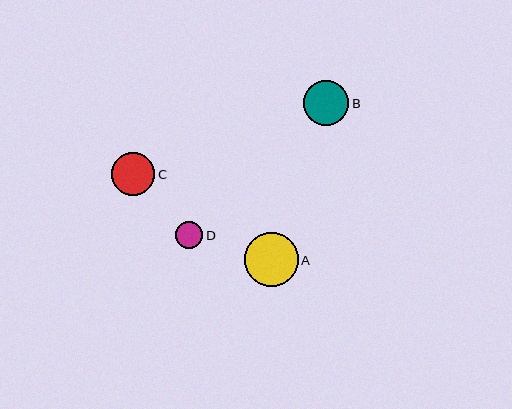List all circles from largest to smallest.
From largest to smallest: A, B, C, D.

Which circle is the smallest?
Circle D is the smallest with a size of approximately 27 pixels.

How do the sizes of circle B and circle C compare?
Circle B and circle C are approximately the same size.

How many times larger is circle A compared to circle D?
Circle A is approximately 2.0 times the size of circle D.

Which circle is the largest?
Circle A is the largest with a size of approximately 54 pixels.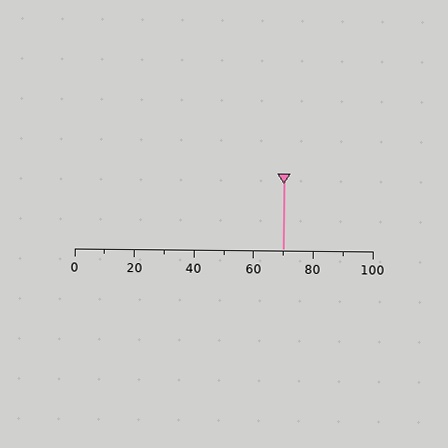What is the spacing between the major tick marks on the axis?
The major ticks are spaced 20 apart.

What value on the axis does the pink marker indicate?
The marker indicates approximately 70.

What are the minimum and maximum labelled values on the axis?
The axis runs from 0 to 100.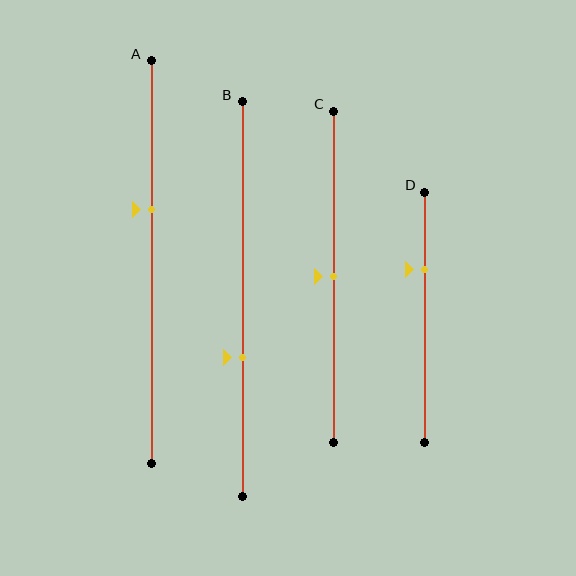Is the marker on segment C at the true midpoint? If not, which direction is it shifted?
Yes, the marker on segment C is at the true midpoint.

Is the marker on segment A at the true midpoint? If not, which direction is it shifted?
No, the marker on segment A is shifted upward by about 13% of the segment length.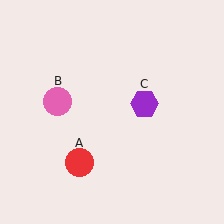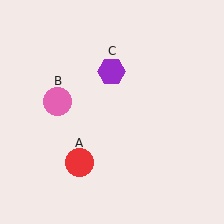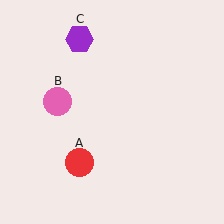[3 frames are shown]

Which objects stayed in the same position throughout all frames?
Red circle (object A) and pink circle (object B) remained stationary.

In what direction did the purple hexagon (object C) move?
The purple hexagon (object C) moved up and to the left.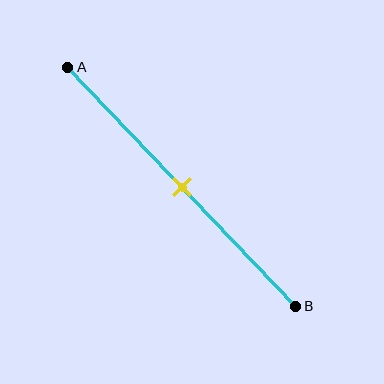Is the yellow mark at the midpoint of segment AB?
Yes, the mark is approximately at the midpoint.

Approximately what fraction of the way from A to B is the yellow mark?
The yellow mark is approximately 50% of the way from A to B.